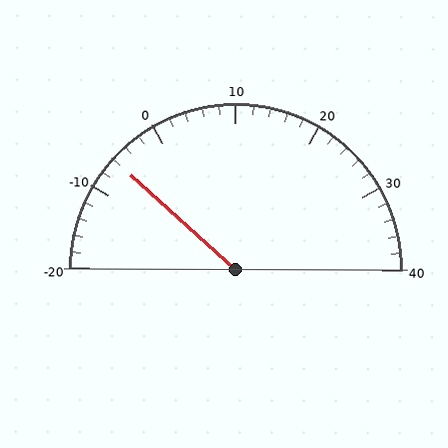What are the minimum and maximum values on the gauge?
The gauge ranges from -20 to 40.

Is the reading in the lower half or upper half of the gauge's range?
The reading is in the lower half of the range (-20 to 40).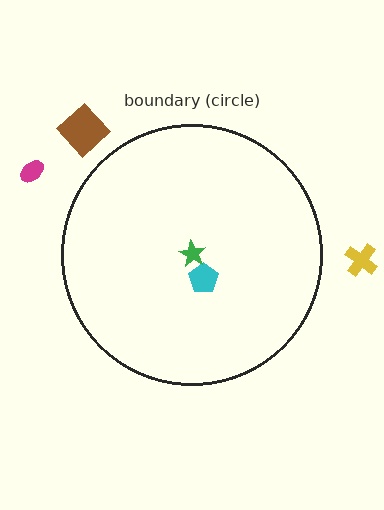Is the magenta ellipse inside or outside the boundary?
Outside.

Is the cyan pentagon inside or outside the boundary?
Inside.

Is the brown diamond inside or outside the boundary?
Outside.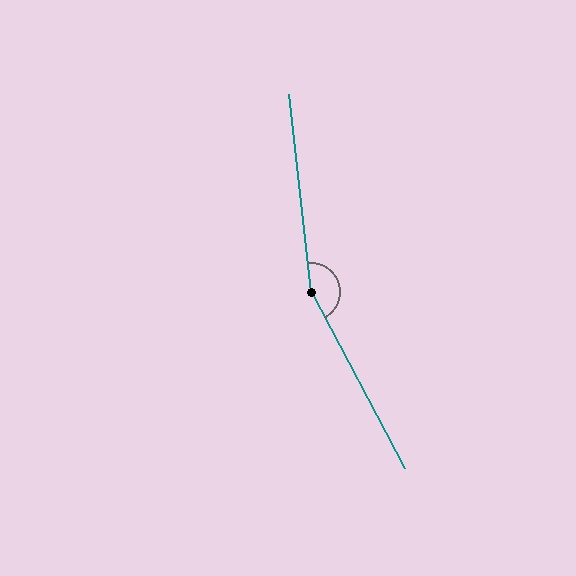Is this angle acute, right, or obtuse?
It is obtuse.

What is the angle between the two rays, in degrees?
Approximately 158 degrees.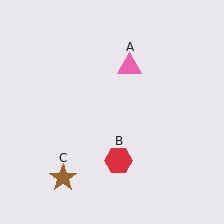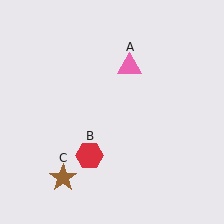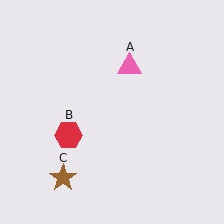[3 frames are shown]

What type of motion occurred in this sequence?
The red hexagon (object B) rotated clockwise around the center of the scene.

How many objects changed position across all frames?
1 object changed position: red hexagon (object B).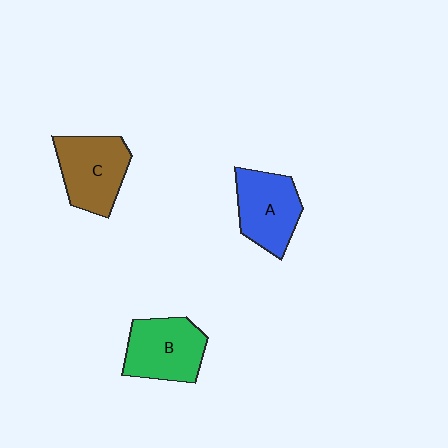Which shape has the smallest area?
Shape A (blue).